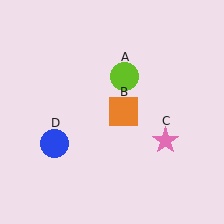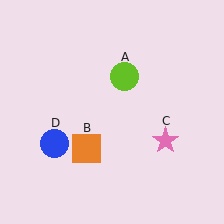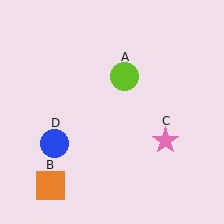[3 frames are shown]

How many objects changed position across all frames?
1 object changed position: orange square (object B).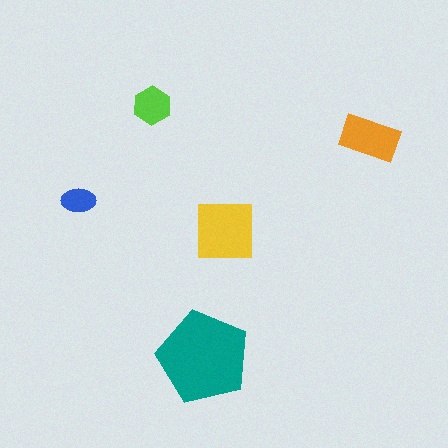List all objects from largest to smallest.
The teal pentagon, the yellow square, the orange rectangle, the lime hexagon, the blue ellipse.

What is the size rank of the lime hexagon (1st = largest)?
4th.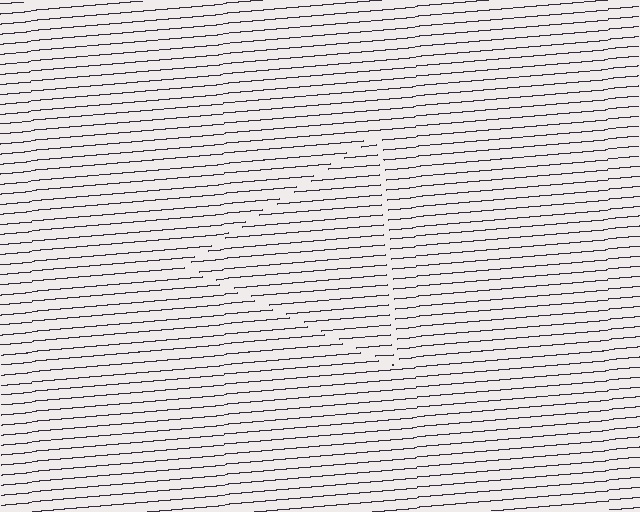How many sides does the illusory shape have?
3 sides — the line-ends trace a triangle.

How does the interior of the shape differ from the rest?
The interior of the shape contains the same grating, shifted by half a period — the contour is defined by the phase discontinuity where line-ends from the inner and outer gratings abut.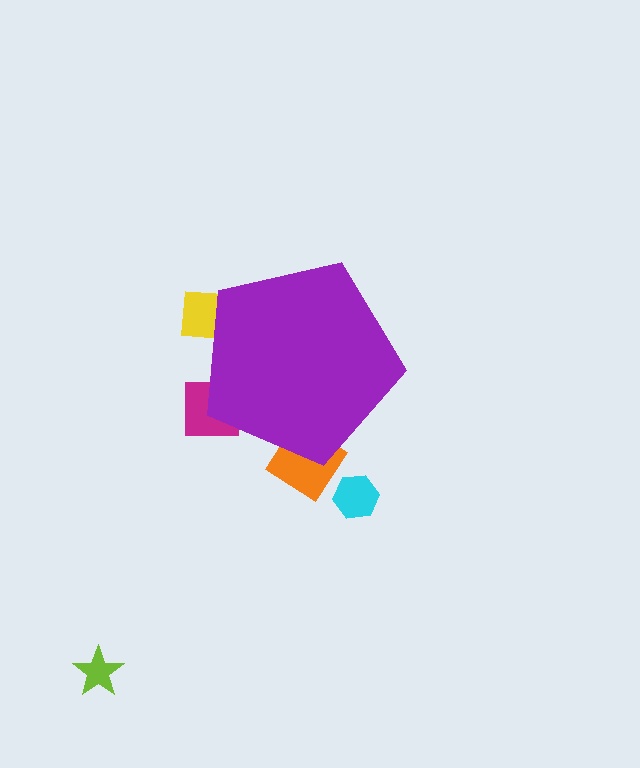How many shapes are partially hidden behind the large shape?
3 shapes are partially hidden.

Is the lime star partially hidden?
No, the lime star is fully visible.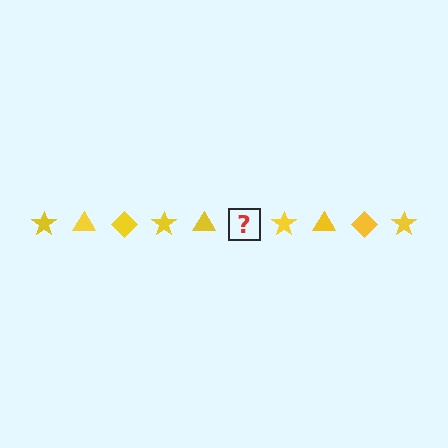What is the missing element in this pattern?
The missing element is a yellow diamond.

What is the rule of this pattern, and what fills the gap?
The rule is that the pattern cycles through star, triangle, diamond shapes in yellow. The gap should be filled with a yellow diamond.